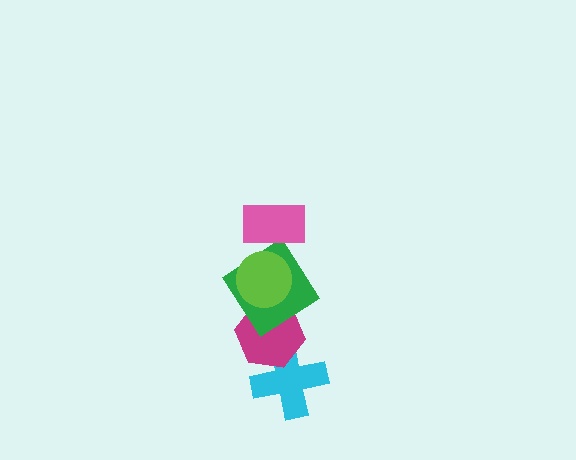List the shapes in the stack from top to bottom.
From top to bottom: the pink rectangle, the lime circle, the green diamond, the magenta hexagon, the cyan cross.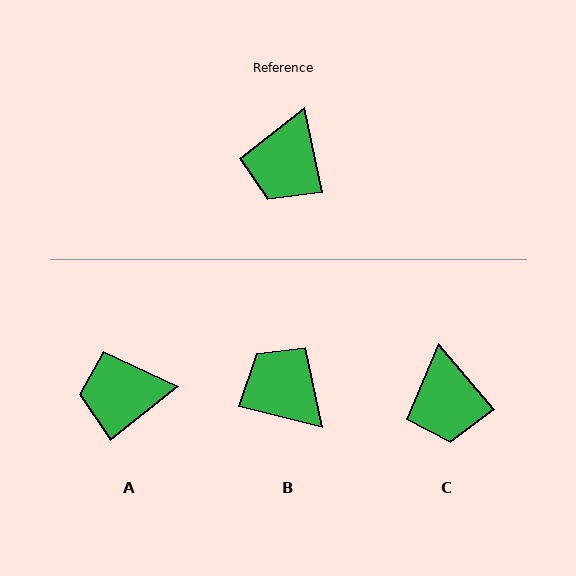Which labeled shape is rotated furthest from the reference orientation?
B, about 116 degrees away.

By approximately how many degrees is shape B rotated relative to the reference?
Approximately 116 degrees clockwise.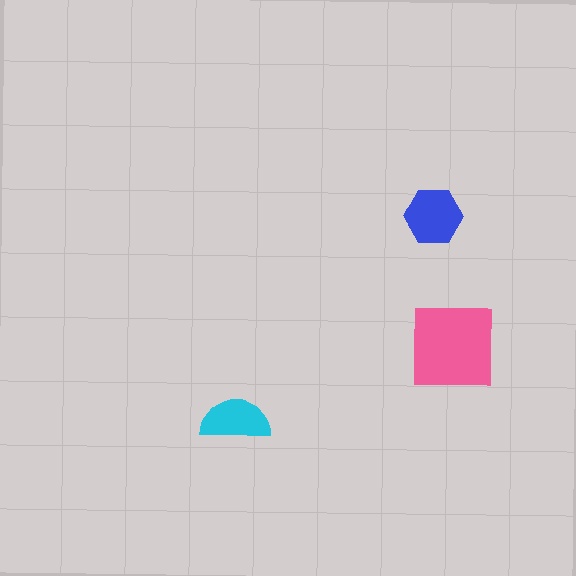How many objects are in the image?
There are 3 objects in the image.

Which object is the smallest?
The cyan semicircle.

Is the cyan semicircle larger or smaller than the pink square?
Smaller.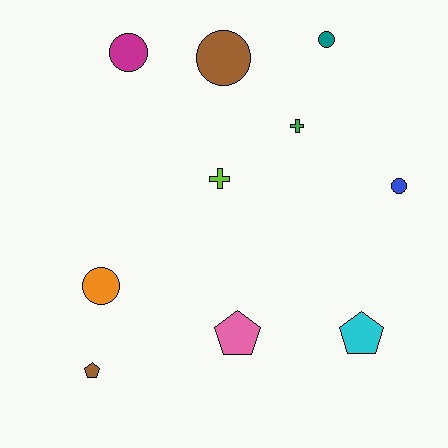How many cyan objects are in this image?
There is 1 cyan object.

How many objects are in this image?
There are 10 objects.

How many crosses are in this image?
There are 2 crosses.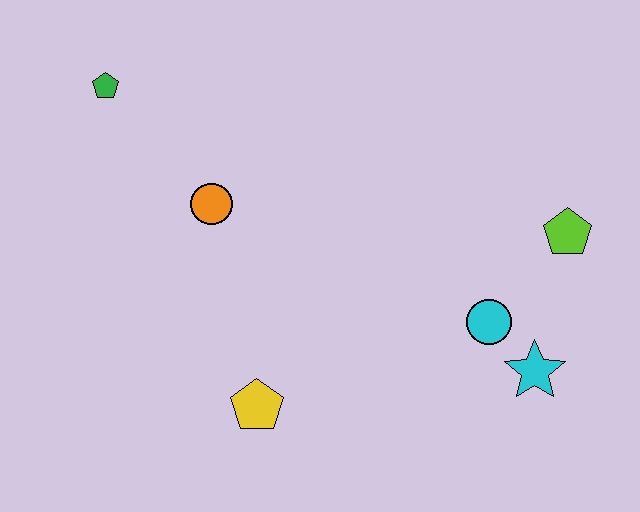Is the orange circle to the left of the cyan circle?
Yes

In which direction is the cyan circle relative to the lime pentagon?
The cyan circle is below the lime pentagon.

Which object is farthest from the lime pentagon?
The green pentagon is farthest from the lime pentagon.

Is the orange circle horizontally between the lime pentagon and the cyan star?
No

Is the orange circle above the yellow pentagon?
Yes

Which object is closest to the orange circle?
The green pentagon is closest to the orange circle.